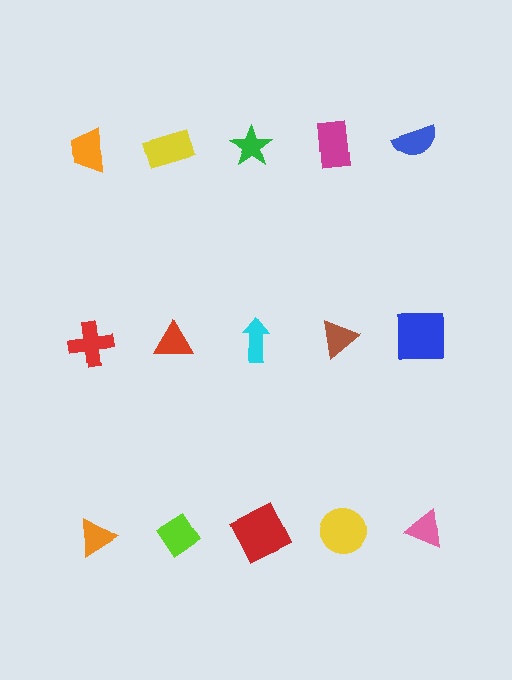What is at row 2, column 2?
A red triangle.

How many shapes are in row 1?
5 shapes.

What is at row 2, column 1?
A red cross.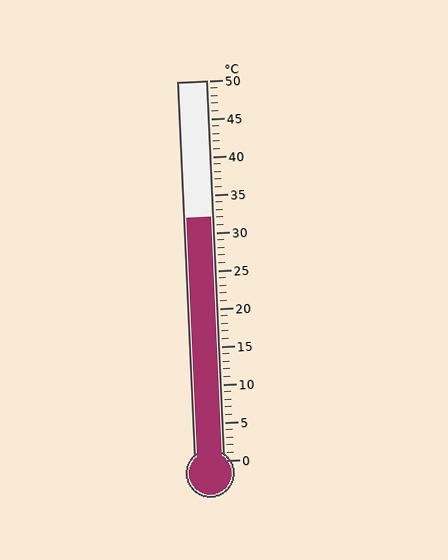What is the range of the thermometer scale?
The thermometer scale ranges from 0°C to 50°C.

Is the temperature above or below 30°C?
The temperature is above 30°C.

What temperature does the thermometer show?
The thermometer shows approximately 32°C.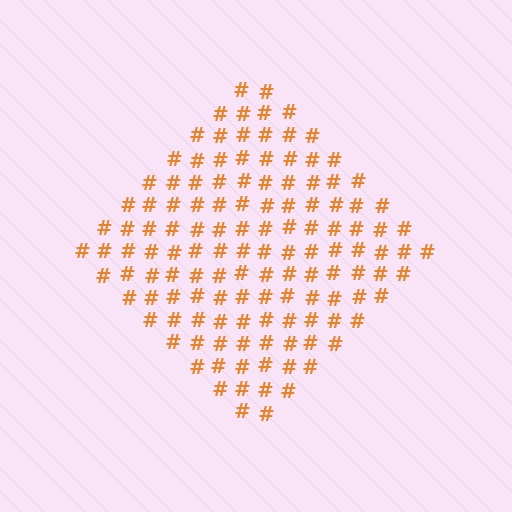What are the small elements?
The small elements are hash symbols.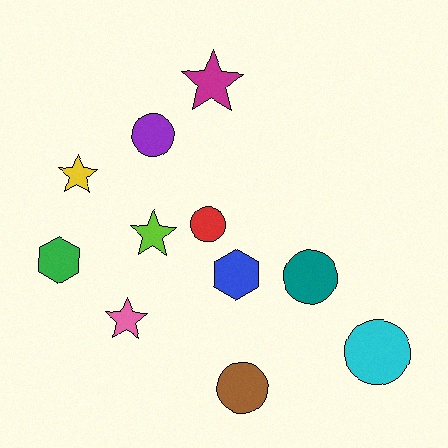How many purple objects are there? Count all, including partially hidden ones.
There is 1 purple object.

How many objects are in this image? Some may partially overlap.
There are 11 objects.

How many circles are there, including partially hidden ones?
There are 5 circles.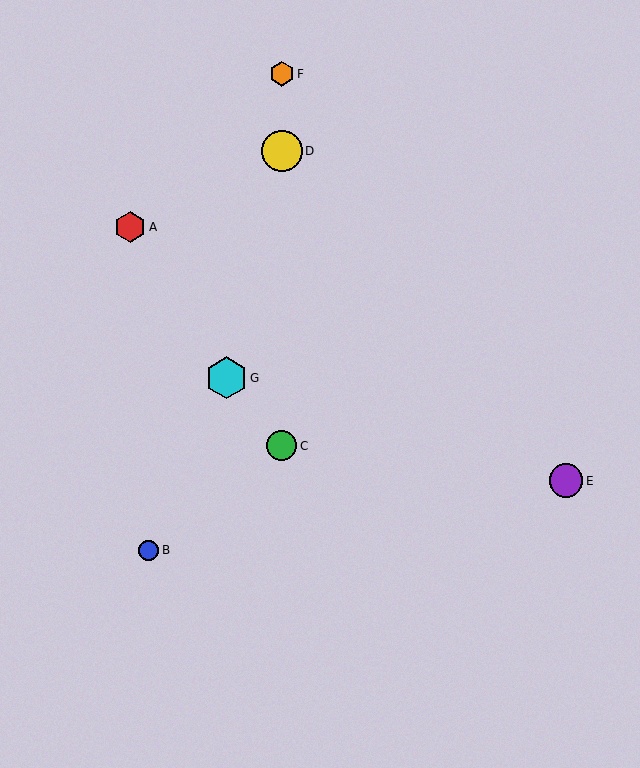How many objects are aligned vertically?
3 objects (C, D, F) are aligned vertically.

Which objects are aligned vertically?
Objects C, D, F are aligned vertically.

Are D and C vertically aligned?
Yes, both are at x≈282.